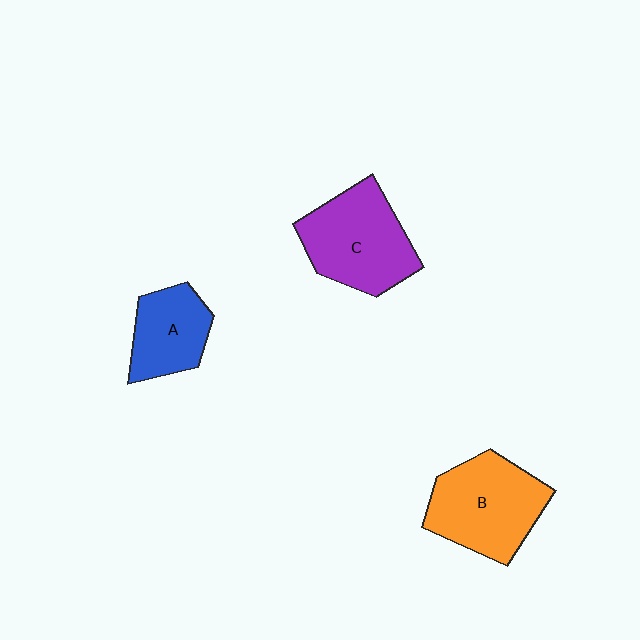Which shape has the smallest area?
Shape A (blue).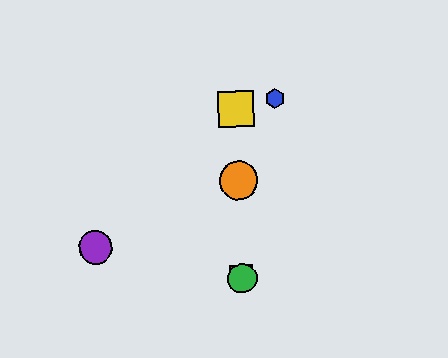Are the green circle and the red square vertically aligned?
Yes, both are at x≈242.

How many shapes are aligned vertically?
4 shapes (the red square, the green circle, the yellow square, the orange circle) are aligned vertically.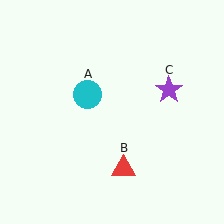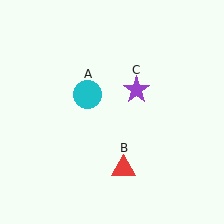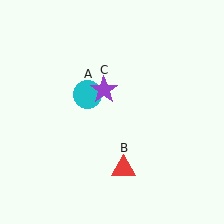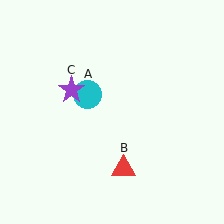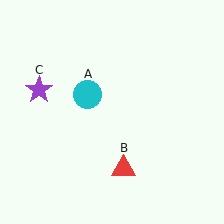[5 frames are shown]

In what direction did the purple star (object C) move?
The purple star (object C) moved left.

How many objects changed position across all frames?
1 object changed position: purple star (object C).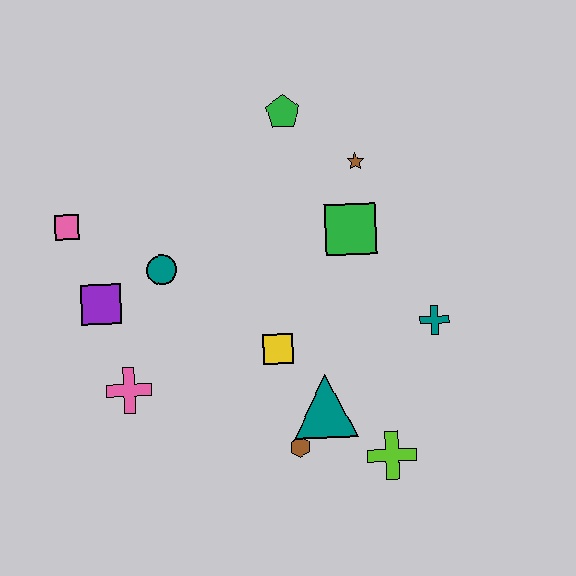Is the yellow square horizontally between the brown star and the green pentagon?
No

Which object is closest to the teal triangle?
The brown hexagon is closest to the teal triangle.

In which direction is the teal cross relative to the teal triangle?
The teal cross is to the right of the teal triangle.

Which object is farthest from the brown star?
The pink cross is farthest from the brown star.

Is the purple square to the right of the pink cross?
No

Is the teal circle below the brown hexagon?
No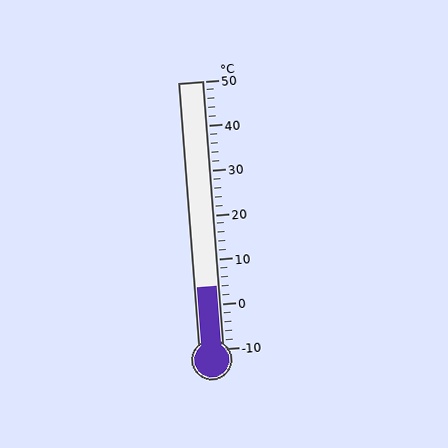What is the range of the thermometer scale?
The thermometer scale ranges from -10°C to 50°C.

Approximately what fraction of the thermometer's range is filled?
The thermometer is filled to approximately 25% of its range.